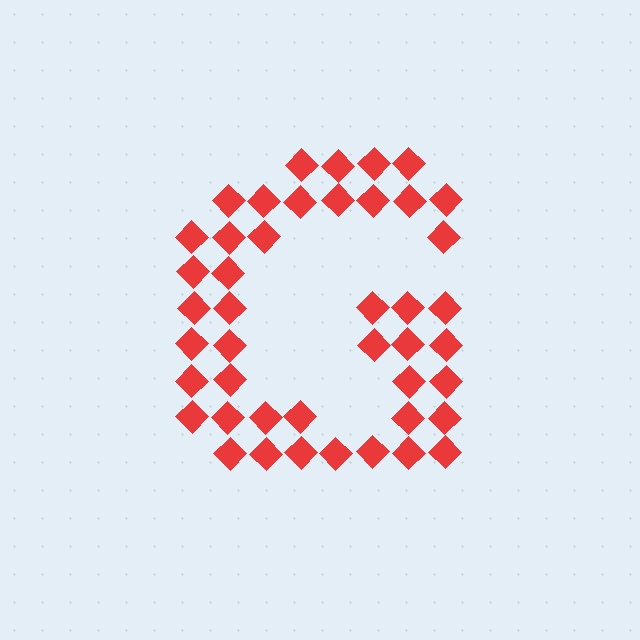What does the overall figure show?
The overall figure shows the letter G.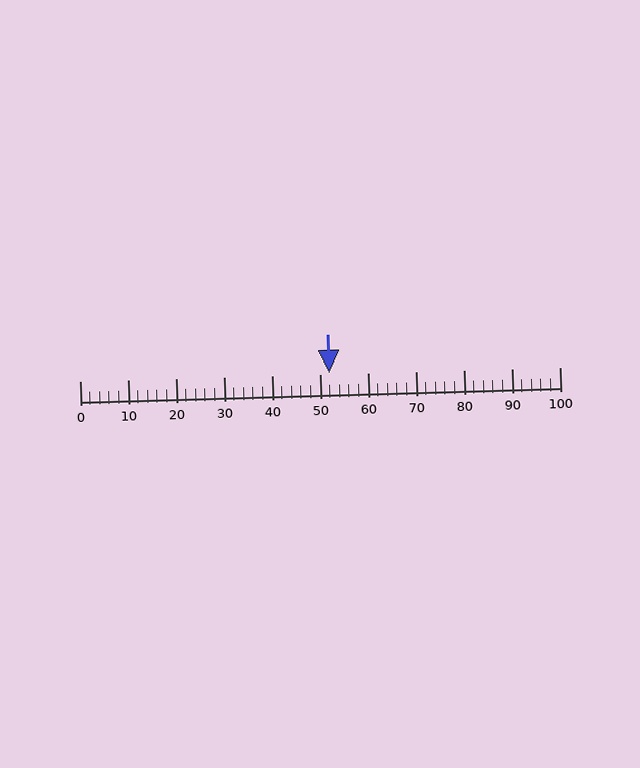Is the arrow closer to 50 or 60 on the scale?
The arrow is closer to 50.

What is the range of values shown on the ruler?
The ruler shows values from 0 to 100.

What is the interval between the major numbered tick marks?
The major tick marks are spaced 10 units apart.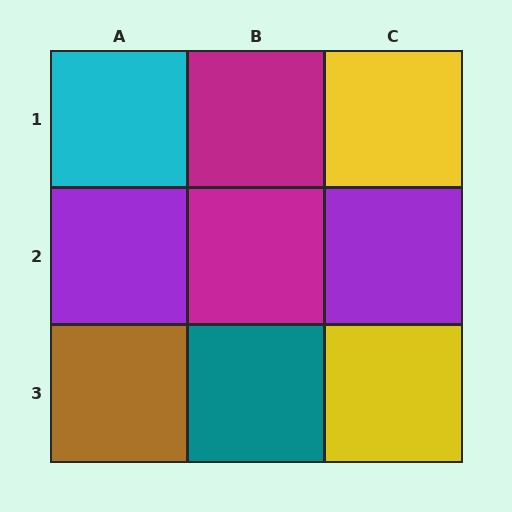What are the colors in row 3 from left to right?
Brown, teal, yellow.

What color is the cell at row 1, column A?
Cyan.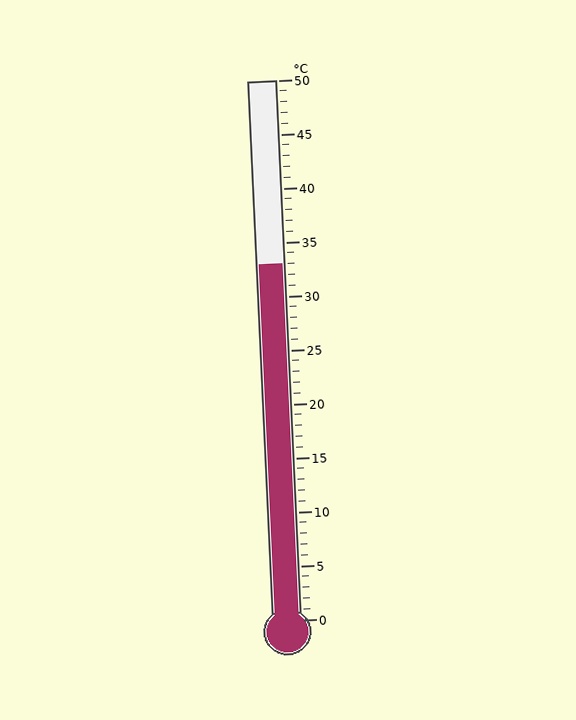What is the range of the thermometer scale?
The thermometer scale ranges from 0°C to 50°C.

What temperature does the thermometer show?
The thermometer shows approximately 33°C.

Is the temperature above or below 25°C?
The temperature is above 25°C.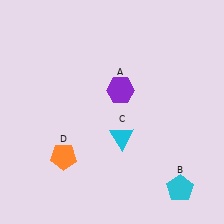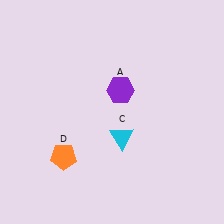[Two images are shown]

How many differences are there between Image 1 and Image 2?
There is 1 difference between the two images.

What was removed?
The cyan pentagon (B) was removed in Image 2.